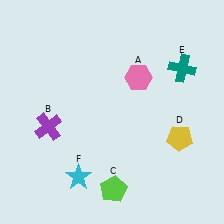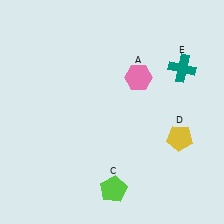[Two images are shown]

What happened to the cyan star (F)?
The cyan star (F) was removed in Image 2. It was in the bottom-left area of Image 1.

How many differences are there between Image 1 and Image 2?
There are 2 differences between the two images.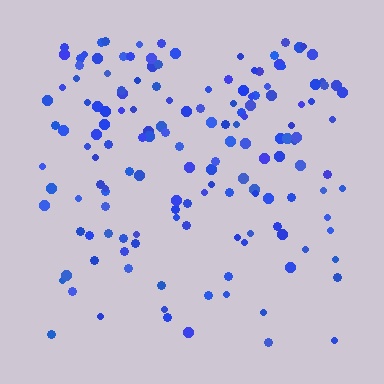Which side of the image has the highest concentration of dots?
The top.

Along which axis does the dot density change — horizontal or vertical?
Vertical.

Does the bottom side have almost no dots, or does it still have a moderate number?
Still a moderate number, just noticeably fewer than the top.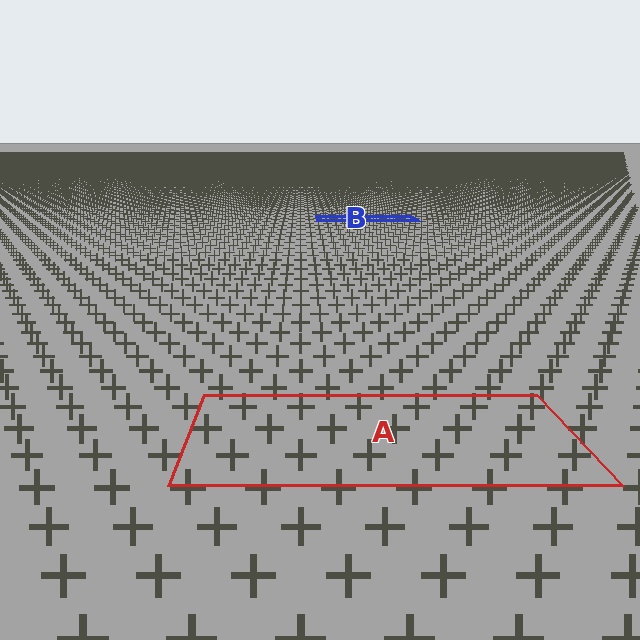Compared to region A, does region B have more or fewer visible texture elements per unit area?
Region B has more texture elements per unit area — they are packed more densely because it is farther away.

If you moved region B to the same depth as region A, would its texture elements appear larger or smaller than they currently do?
They would appear larger. At a closer depth, the same texture elements are projected at a bigger on-screen size.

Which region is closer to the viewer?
Region A is closer. The texture elements there are larger and more spread out.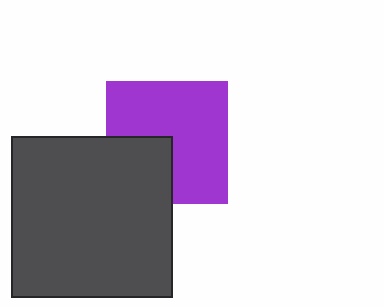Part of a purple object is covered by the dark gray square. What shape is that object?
It is a square.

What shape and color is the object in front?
The object in front is a dark gray square.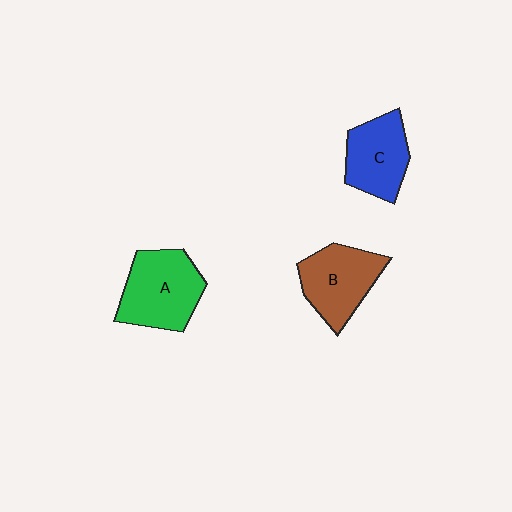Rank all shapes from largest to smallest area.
From largest to smallest: A (green), B (brown), C (blue).